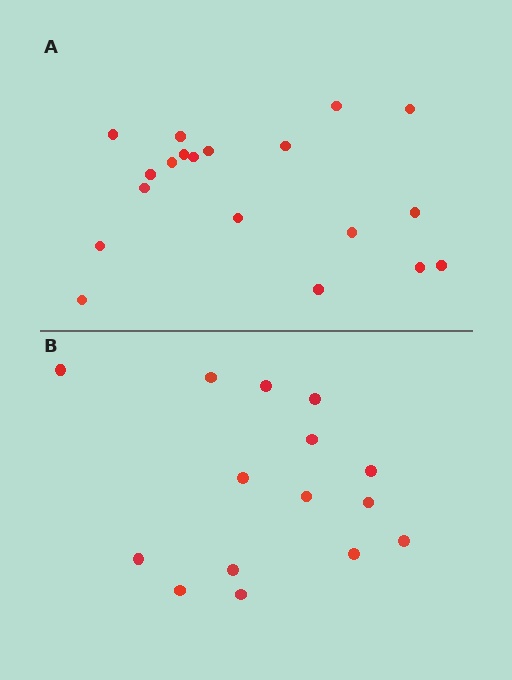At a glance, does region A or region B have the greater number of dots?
Region A (the top region) has more dots.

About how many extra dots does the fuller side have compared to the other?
Region A has about 4 more dots than region B.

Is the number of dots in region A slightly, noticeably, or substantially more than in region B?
Region A has noticeably more, but not dramatically so. The ratio is roughly 1.3 to 1.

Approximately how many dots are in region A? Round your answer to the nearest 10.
About 20 dots. (The exact count is 19, which rounds to 20.)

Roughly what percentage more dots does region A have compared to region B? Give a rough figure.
About 25% more.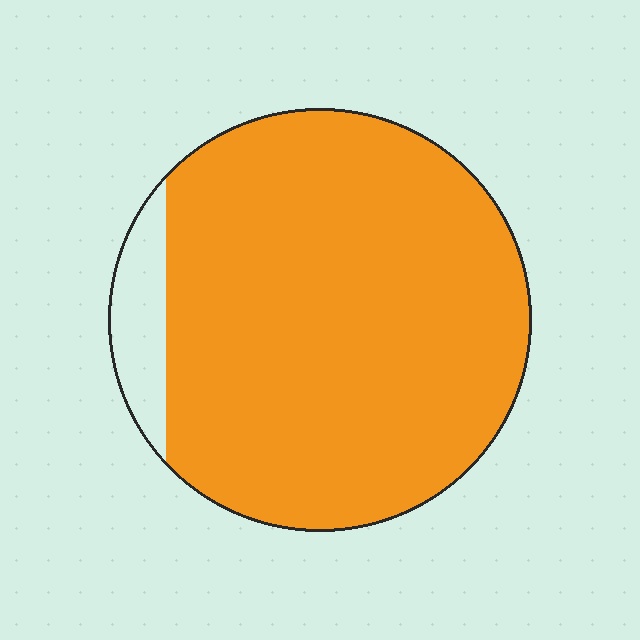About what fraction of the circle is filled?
About nine tenths (9/10).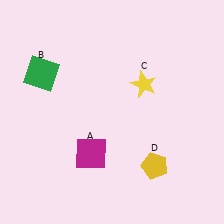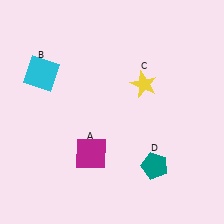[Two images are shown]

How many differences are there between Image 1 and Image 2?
There are 2 differences between the two images.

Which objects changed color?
B changed from green to cyan. D changed from yellow to teal.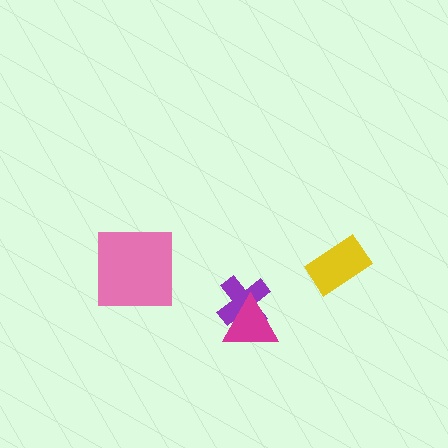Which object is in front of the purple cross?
The magenta triangle is in front of the purple cross.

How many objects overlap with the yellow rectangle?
0 objects overlap with the yellow rectangle.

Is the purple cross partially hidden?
Yes, it is partially covered by another shape.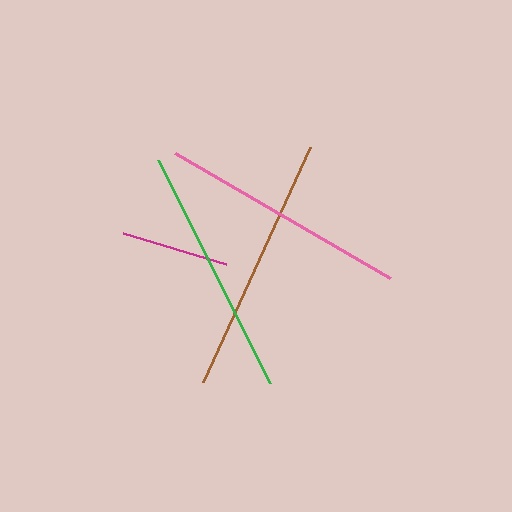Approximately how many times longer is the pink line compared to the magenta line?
The pink line is approximately 2.3 times the length of the magenta line.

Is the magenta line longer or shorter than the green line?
The green line is longer than the magenta line.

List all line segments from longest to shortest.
From longest to shortest: brown, green, pink, magenta.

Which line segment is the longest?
The brown line is the longest at approximately 258 pixels.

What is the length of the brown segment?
The brown segment is approximately 258 pixels long.